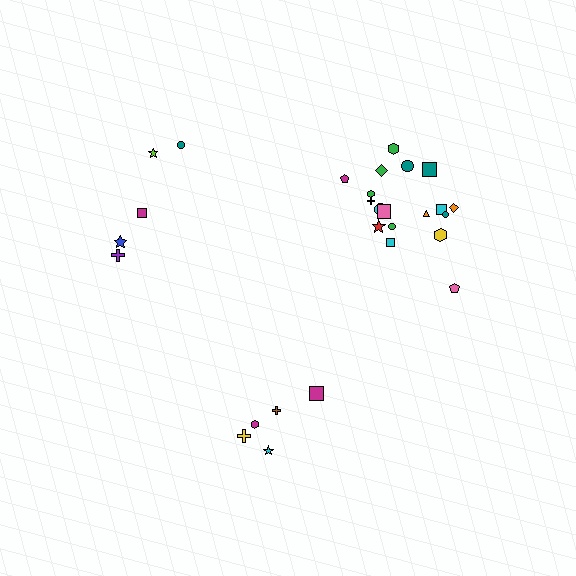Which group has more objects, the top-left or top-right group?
The top-right group.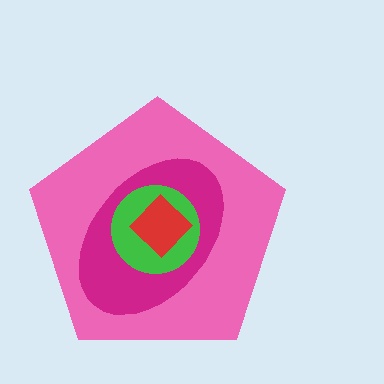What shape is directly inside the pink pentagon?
The magenta ellipse.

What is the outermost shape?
The pink pentagon.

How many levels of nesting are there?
4.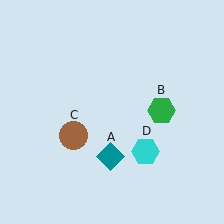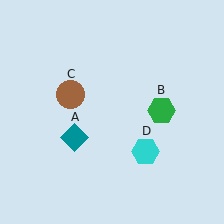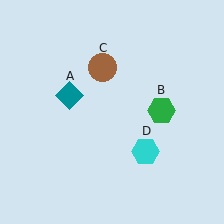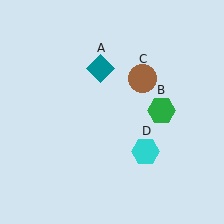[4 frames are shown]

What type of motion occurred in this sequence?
The teal diamond (object A), brown circle (object C) rotated clockwise around the center of the scene.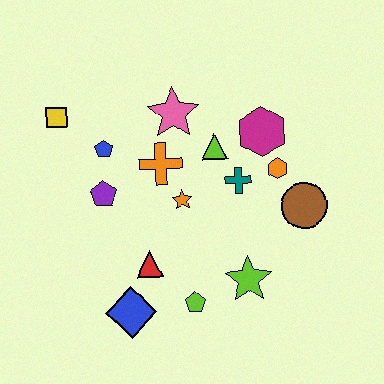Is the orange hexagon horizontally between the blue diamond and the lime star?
No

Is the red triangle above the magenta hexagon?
No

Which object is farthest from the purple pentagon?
The brown circle is farthest from the purple pentagon.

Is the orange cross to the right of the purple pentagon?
Yes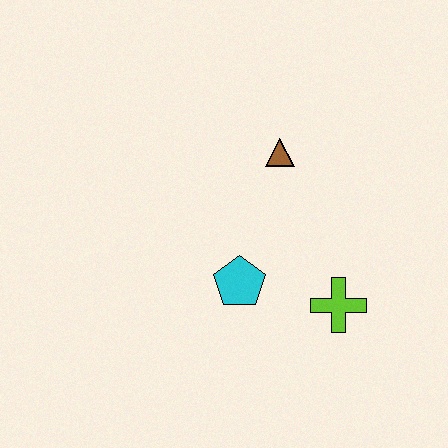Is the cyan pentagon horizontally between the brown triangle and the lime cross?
No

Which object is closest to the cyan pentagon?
The lime cross is closest to the cyan pentagon.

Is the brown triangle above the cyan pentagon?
Yes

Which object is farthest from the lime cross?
The brown triangle is farthest from the lime cross.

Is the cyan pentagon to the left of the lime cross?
Yes